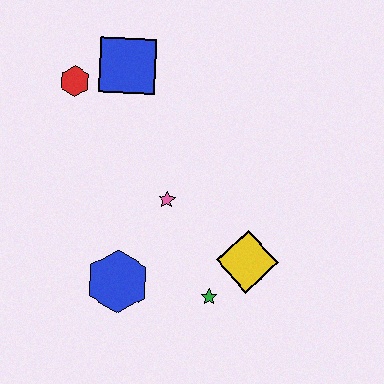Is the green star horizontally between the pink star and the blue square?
No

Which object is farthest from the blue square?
The green star is farthest from the blue square.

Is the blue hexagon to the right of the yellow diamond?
No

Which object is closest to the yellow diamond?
The green star is closest to the yellow diamond.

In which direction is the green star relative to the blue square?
The green star is below the blue square.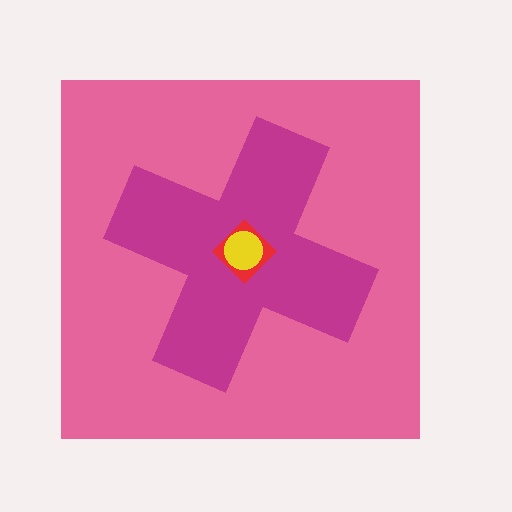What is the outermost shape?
The pink square.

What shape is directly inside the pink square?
The magenta cross.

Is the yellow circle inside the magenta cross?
Yes.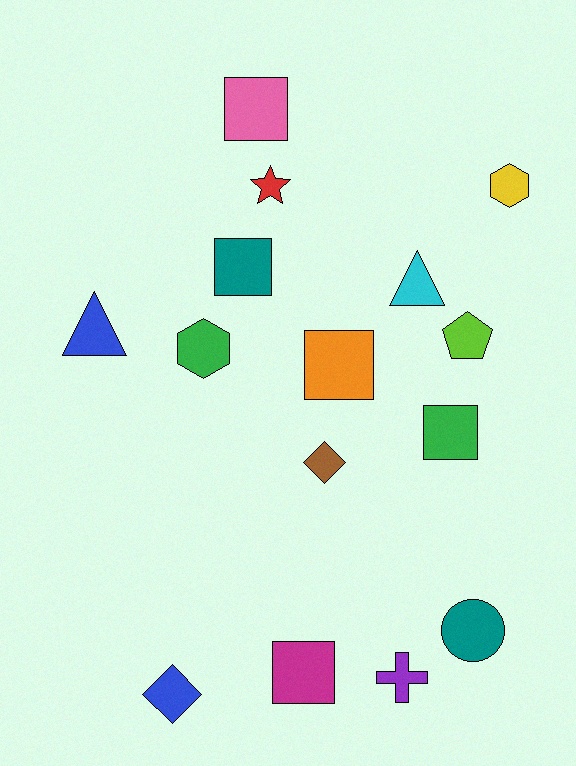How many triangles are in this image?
There are 2 triangles.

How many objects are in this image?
There are 15 objects.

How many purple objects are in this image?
There is 1 purple object.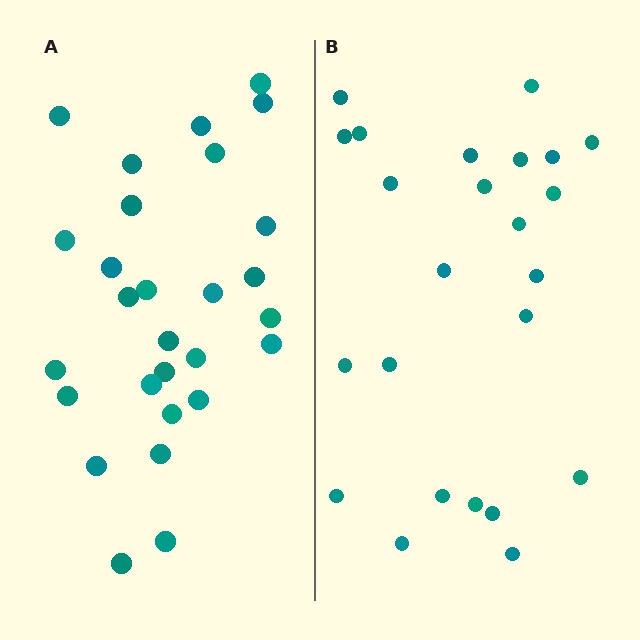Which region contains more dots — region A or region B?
Region A (the left region) has more dots.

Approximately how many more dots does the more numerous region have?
Region A has about 4 more dots than region B.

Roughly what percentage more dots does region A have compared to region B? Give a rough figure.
About 15% more.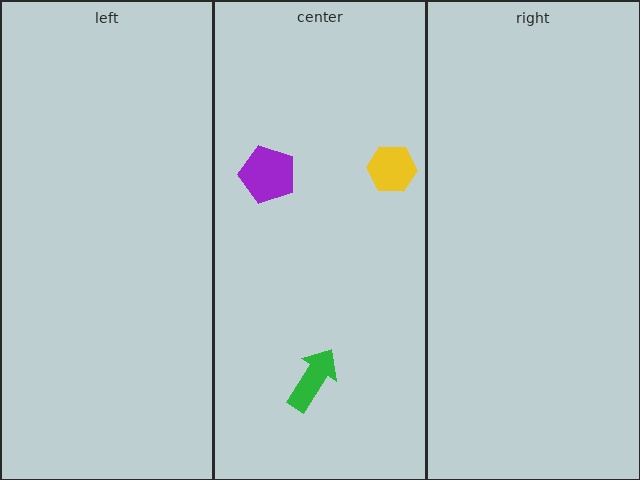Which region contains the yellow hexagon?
The center region.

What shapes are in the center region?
The yellow hexagon, the purple pentagon, the green arrow.